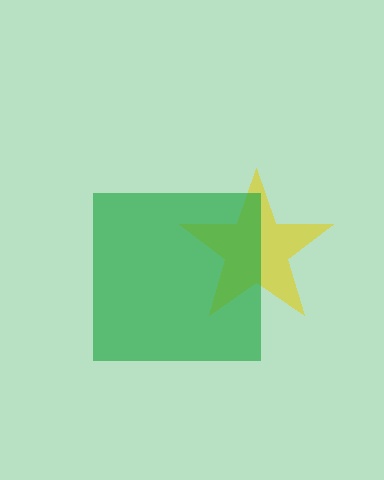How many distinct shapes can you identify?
There are 2 distinct shapes: a yellow star, a green square.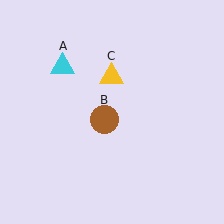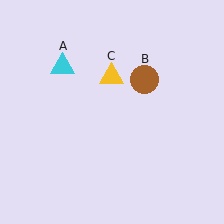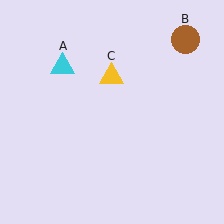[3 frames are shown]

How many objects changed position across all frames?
1 object changed position: brown circle (object B).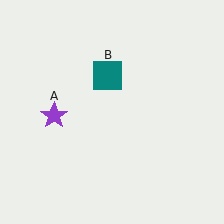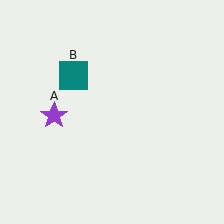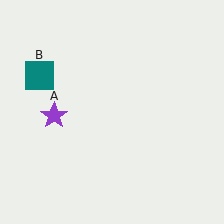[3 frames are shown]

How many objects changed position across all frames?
1 object changed position: teal square (object B).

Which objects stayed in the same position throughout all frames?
Purple star (object A) remained stationary.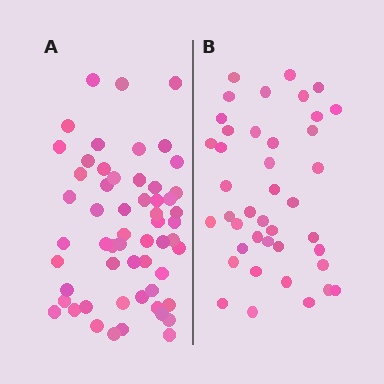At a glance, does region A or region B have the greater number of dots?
Region A (the left region) has more dots.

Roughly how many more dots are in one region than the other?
Region A has approximately 15 more dots than region B.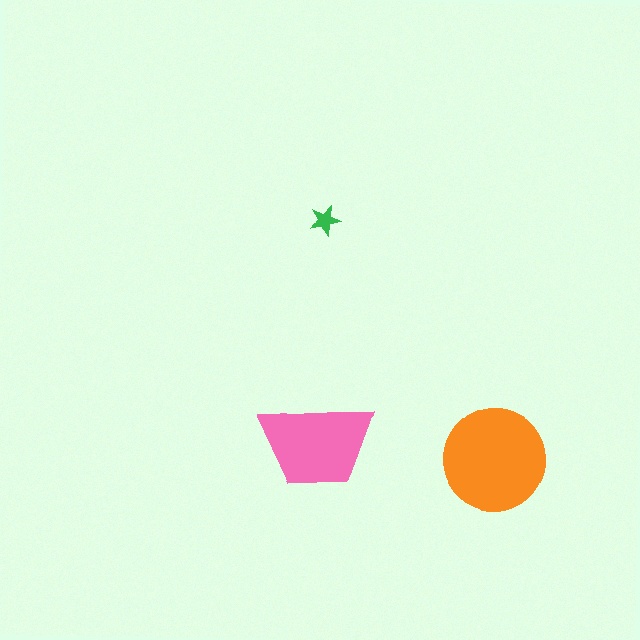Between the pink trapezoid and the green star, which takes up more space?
The pink trapezoid.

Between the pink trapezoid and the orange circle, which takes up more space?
The orange circle.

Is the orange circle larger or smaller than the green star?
Larger.